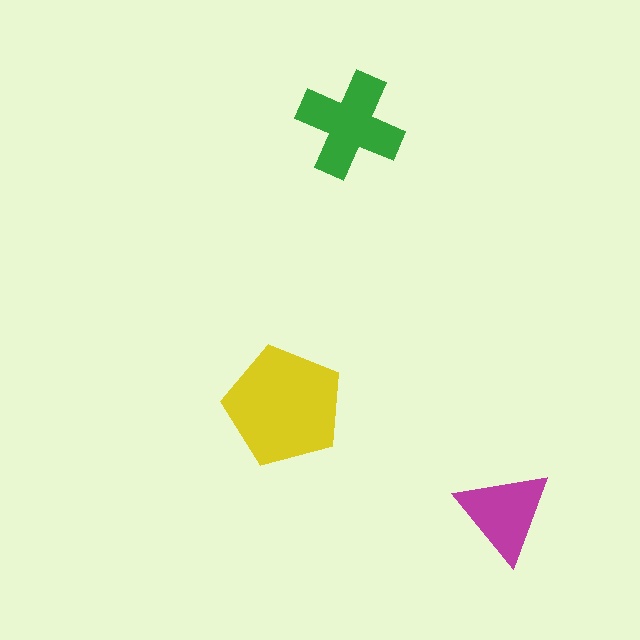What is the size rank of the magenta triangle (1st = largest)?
3rd.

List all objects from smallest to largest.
The magenta triangle, the green cross, the yellow pentagon.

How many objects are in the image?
There are 3 objects in the image.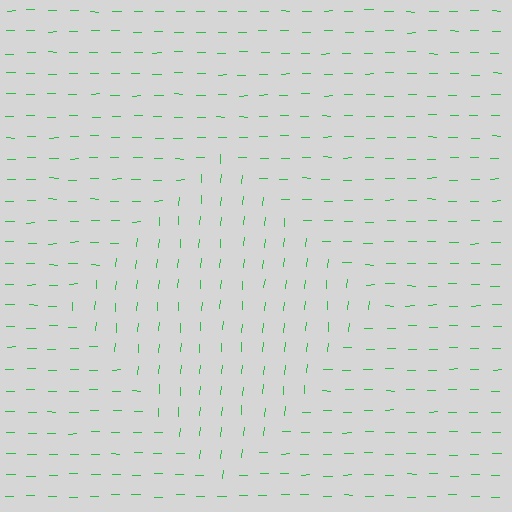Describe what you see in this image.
The image is filled with small green line segments. A diamond region in the image has lines oriented differently from the surrounding lines, creating a visible texture boundary.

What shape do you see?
I see a diamond.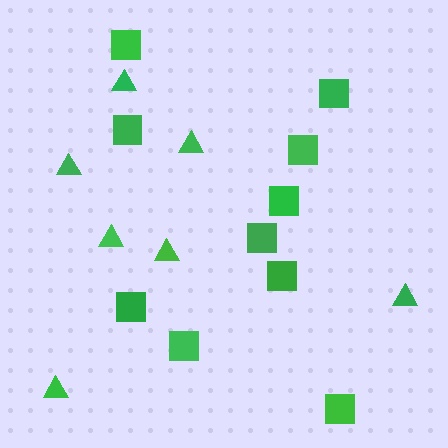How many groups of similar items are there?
There are 2 groups: one group of triangles (7) and one group of squares (10).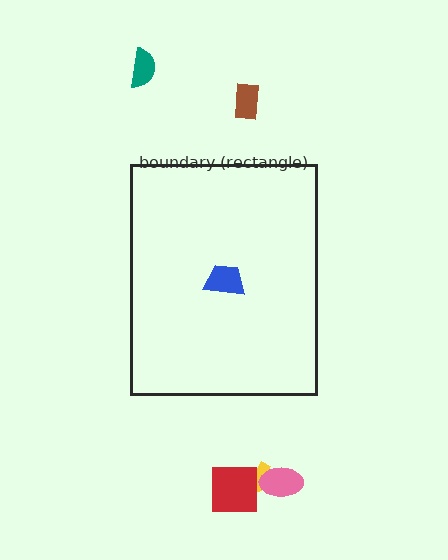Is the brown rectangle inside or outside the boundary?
Outside.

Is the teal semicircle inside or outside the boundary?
Outside.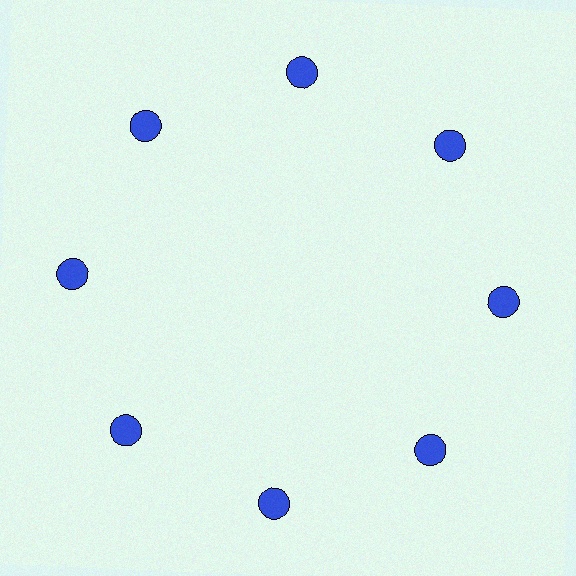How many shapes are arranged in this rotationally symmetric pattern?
There are 8 shapes, arranged in 8 groups of 1.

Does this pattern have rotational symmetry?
Yes, this pattern has 8-fold rotational symmetry. It looks the same after rotating 45 degrees around the center.